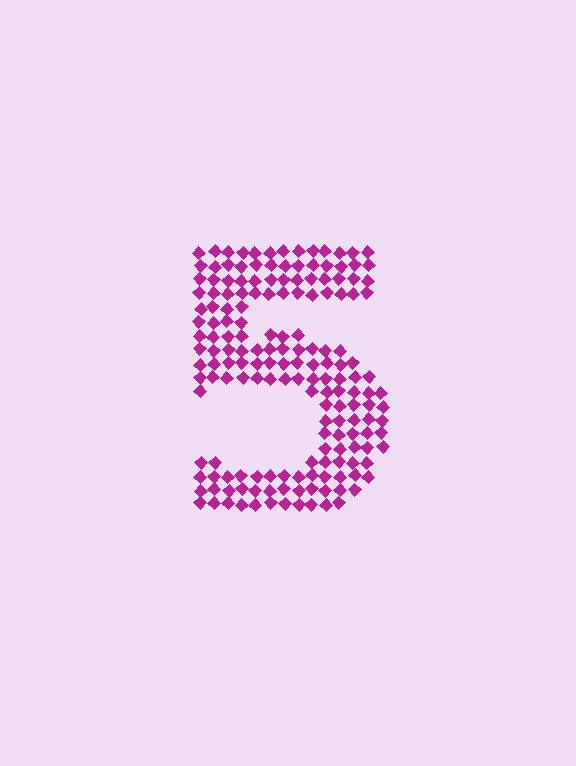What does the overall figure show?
The overall figure shows the digit 5.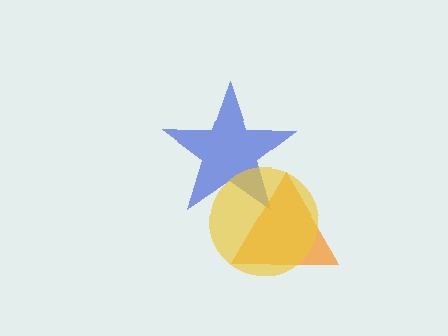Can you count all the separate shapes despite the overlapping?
Yes, there are 3 separate shapes.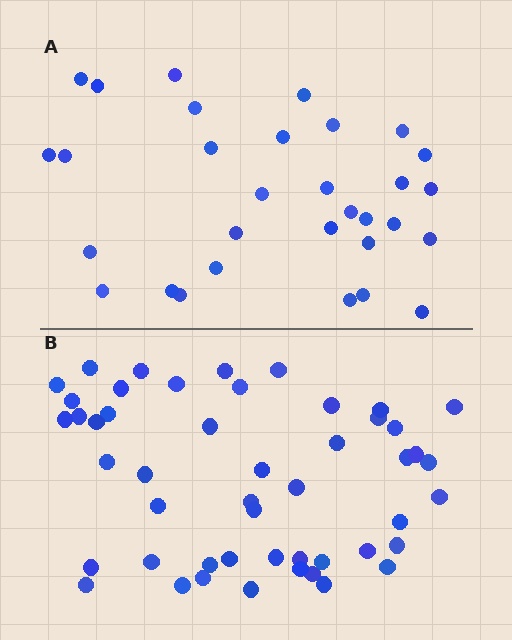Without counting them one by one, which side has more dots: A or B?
Region B (the bottom region) has more dots.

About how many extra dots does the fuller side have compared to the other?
Region B has approximately 20 more dots than region A.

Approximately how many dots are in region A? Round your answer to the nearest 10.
About 30 dots. (The exact count is 31, which rounds to 30.)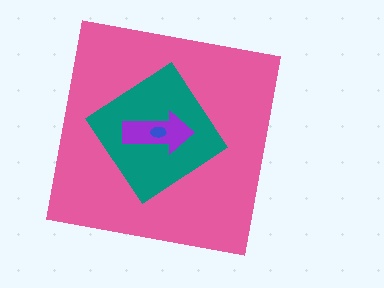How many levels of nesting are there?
4.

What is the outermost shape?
The pink square.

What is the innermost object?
The blue ellipse.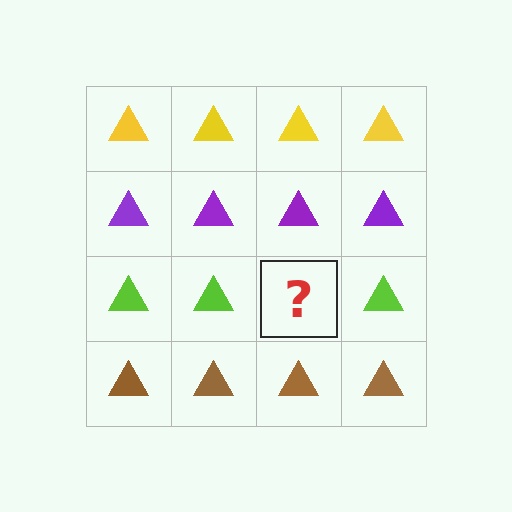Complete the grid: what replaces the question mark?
The question mark should be replaced with a lime triangle.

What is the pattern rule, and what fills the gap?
The rule is that each row has a consistent color. The gap should be filled with a lime triangle.